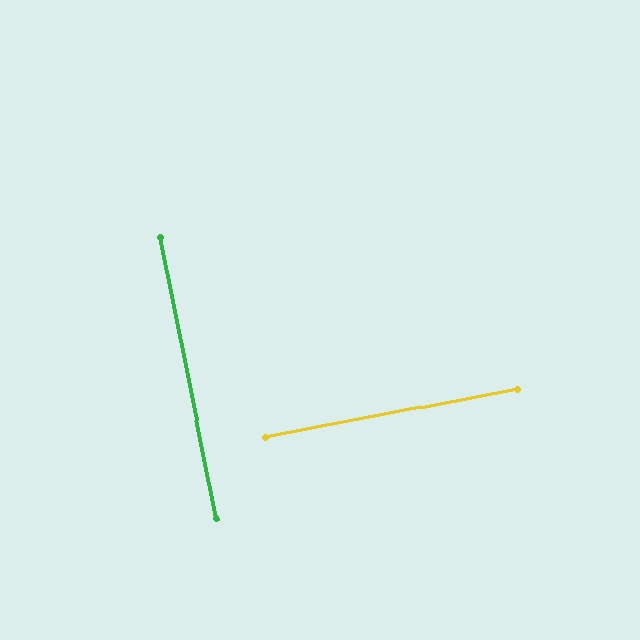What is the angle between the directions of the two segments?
Approximately 89 degrees.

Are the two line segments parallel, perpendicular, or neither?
Perpendicular — they meet at approximately 89°.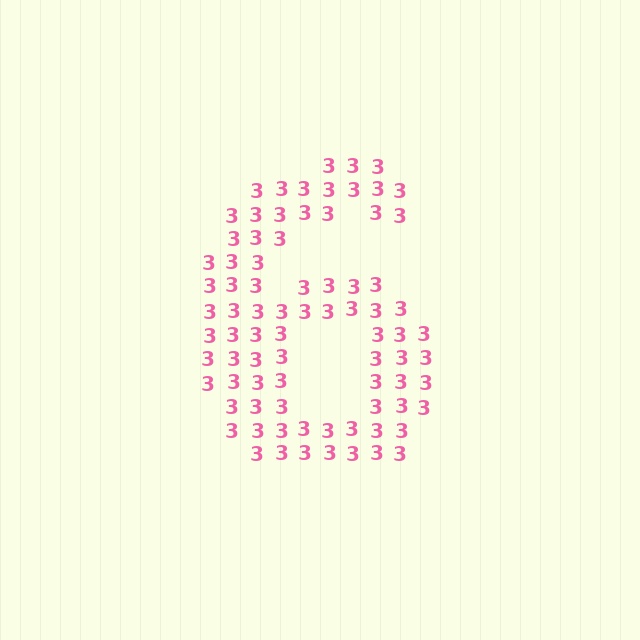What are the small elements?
The small elements are digit 3's.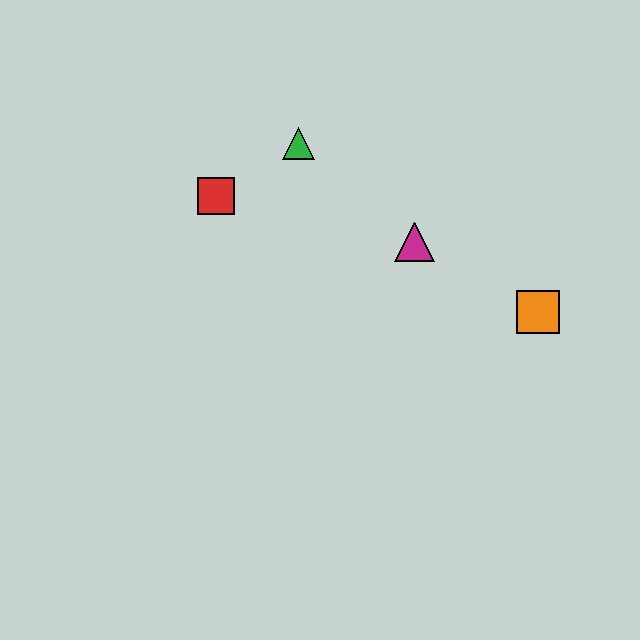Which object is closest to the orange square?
The magenta triangle is closest to the orange square.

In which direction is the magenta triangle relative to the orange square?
The magenta triangle is to the left of the orange square.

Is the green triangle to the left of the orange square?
Yes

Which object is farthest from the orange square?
The red square is farthest from the orange square.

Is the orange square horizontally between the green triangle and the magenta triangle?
No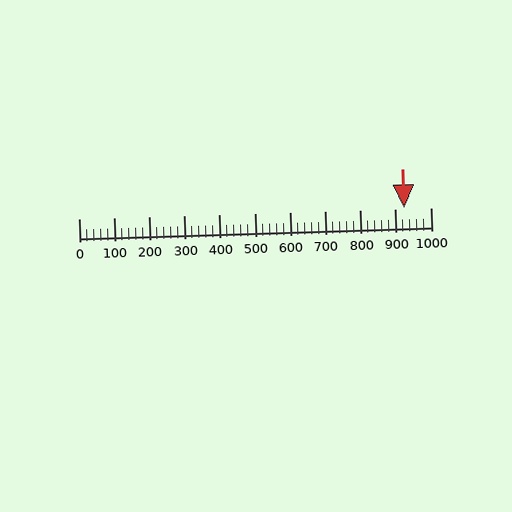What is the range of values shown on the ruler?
The ruler shows values from 0 to 1000.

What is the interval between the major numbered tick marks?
The major tick marks are spaced 100 units apart.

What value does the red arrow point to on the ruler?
The red arrow points to approximately 924.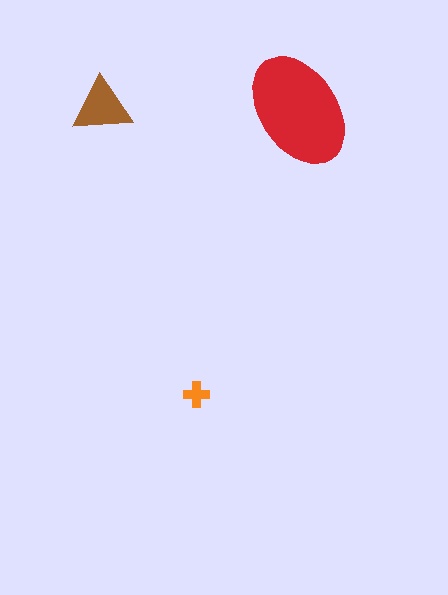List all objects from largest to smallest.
The red ellipse, the brown triangle, the orange cross.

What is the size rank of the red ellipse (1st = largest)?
1st.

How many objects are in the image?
There are 3 objects in the image.